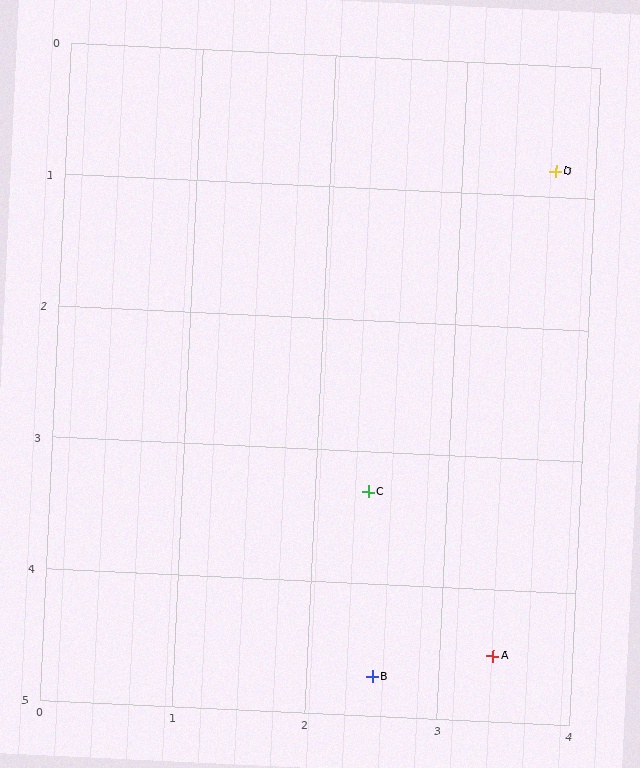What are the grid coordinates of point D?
Point D is at approximately (3.7, 0.8).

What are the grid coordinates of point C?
Point C is at approximately (2.4, 3.3).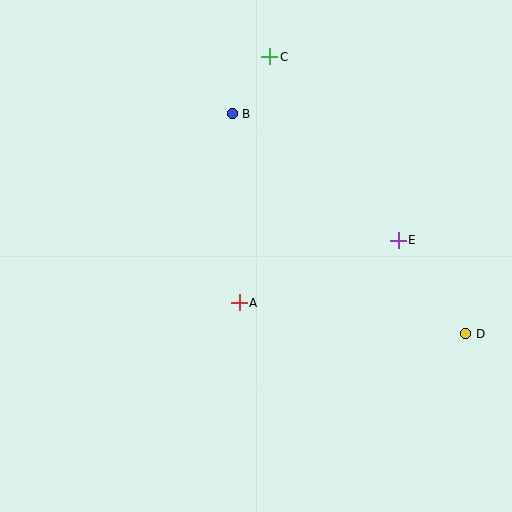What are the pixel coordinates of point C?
Point C is at (270, 57).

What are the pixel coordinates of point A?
Point A is at (239, 303).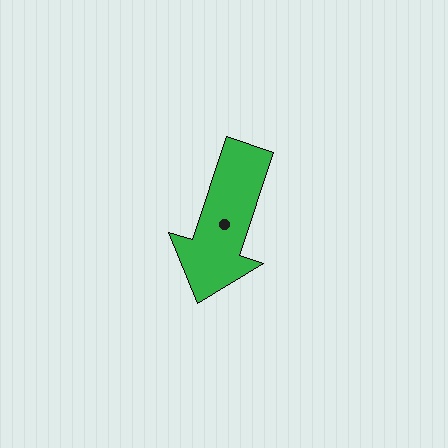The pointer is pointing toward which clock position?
Roughly 7 o'clock.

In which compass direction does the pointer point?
South.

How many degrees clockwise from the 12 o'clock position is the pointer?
Approximately 198 degrees.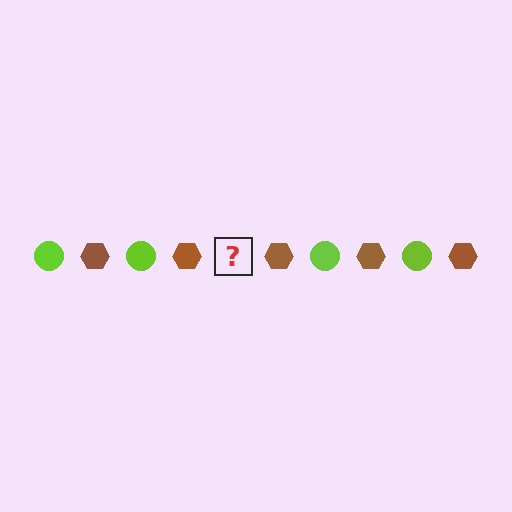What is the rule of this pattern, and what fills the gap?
The rule is that the pattern alternates between lime circle and brown hexagon. The gap should be filled with a lime circle.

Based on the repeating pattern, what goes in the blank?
The blank should be a lime circle.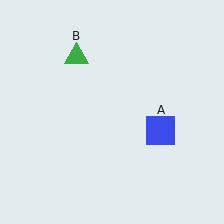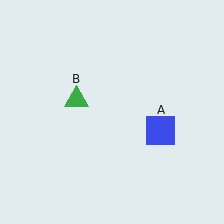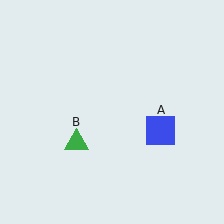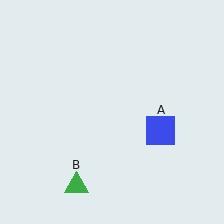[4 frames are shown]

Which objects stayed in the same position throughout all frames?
Blue square (object A) remained stationary.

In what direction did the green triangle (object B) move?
The green triangle (object B) moved down.